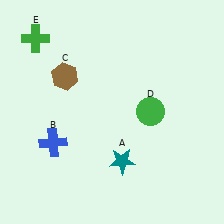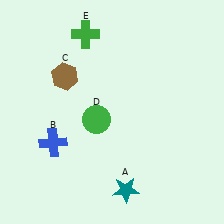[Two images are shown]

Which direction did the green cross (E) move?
The green cross (E) moved right.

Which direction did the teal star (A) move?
The teal star (A) moved down.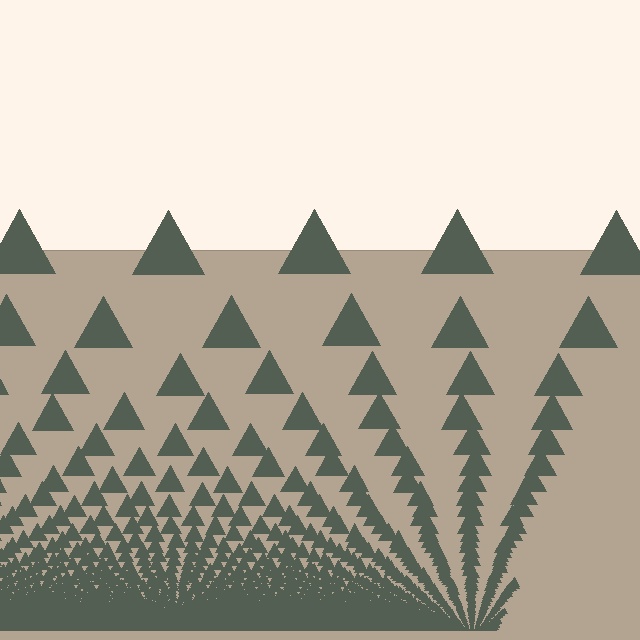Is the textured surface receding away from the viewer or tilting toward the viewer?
The surface appears to tilt toward the viewer. Texture elements get larger and sparser toward the top.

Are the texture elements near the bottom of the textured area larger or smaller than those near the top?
Smaller. The gradient is inverted — elements near the bottom are smaller and denser.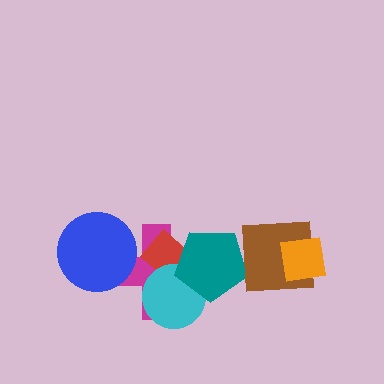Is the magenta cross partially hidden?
Yes, it is partially covered by another shape.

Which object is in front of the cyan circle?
The teal pentagon is in front of the cyan circle.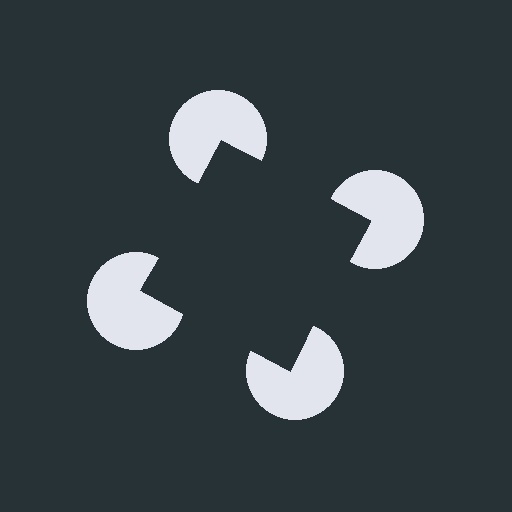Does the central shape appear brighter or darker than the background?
It typically appears slightly darker than the background, even though no actual brightness change is drawn.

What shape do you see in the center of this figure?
An illusory square — its edges are inferred from the aligned wedge cuts in the pac-man discs, not physically drawn.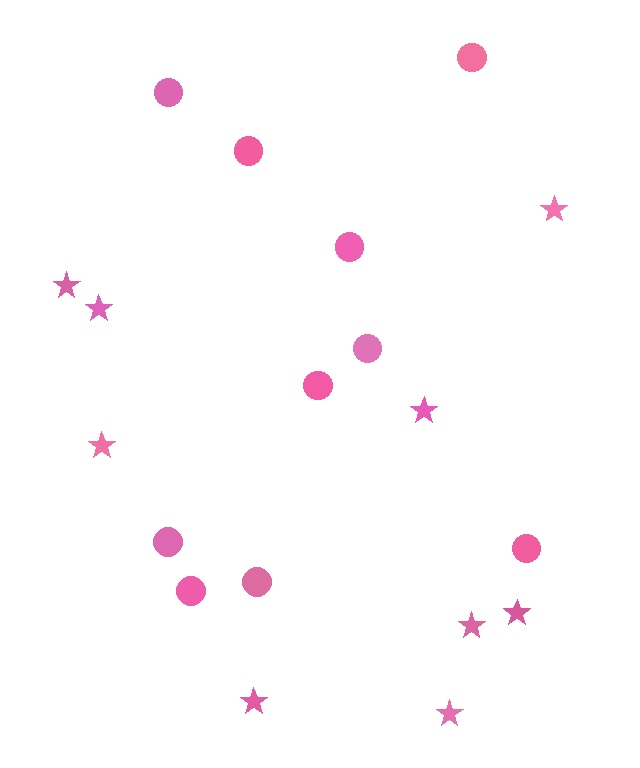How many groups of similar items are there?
There are 2 groups: one group of circles (10) and one group of stars (9).